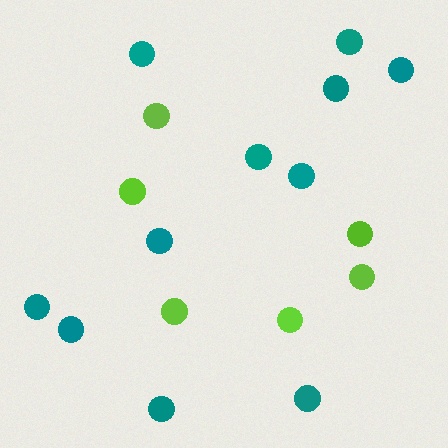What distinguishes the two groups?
There are 2 groups: one group of teal circles (11) and one group of lime circles (6).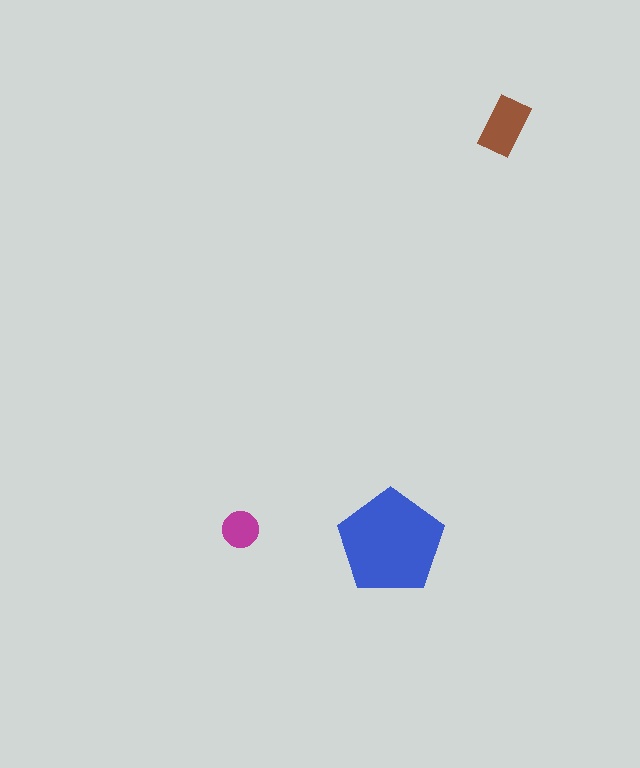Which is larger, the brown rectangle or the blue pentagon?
The blue pentagon.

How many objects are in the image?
There are 3 objects in the image.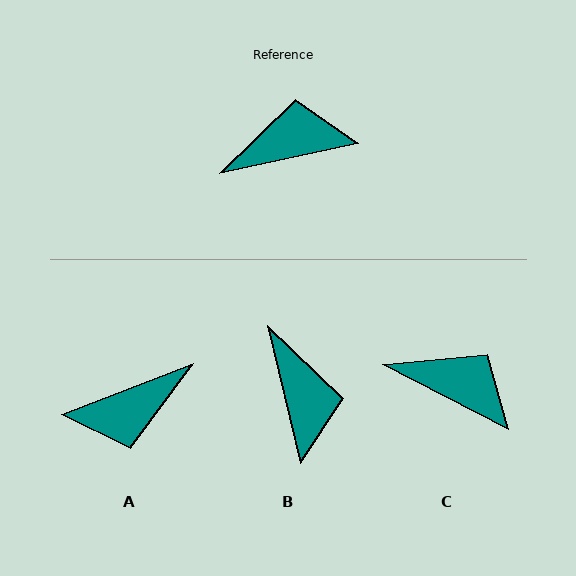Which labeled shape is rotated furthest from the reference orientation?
A, about 171 degrees away.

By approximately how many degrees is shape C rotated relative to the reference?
Approximately 39 degrees clockwise.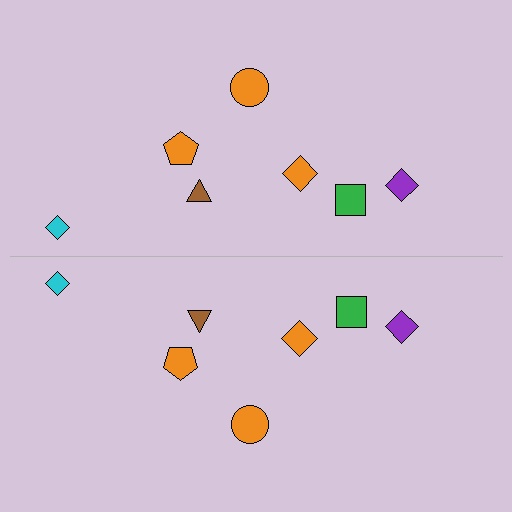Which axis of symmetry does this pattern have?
The pattern has a horizontal axis of symmetry running through the center of the image.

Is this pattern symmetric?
Yes, this pattern has bilateral (reflection) symmetry.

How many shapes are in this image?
There are 14 shapes in this image.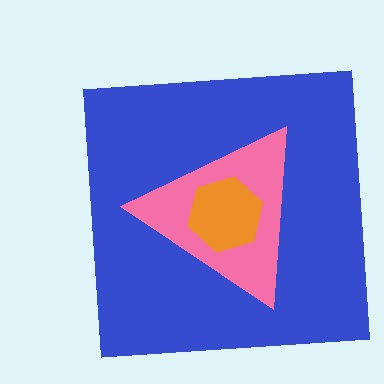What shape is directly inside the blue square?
The pink triangle.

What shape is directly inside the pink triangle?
The orange hexagon.